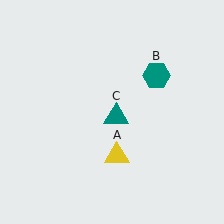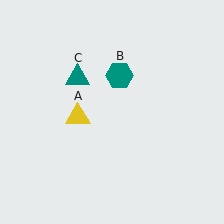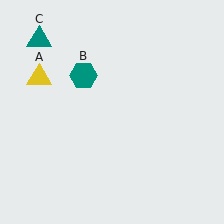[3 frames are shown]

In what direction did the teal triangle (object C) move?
The teal triangle (object C) moved up and to the left.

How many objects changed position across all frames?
3 objects changed position: yellow triangle (object A), teal hexagon (object B), teal triangle (object C).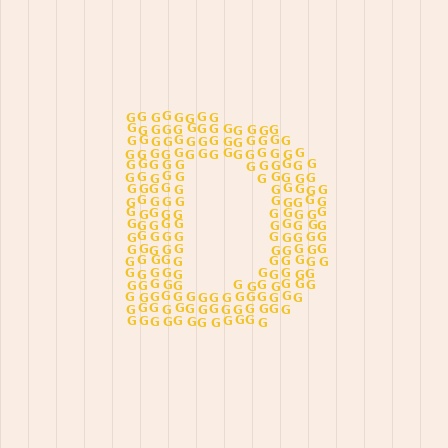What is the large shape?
The large shape is the letter D.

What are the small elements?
The small elements are letter G's.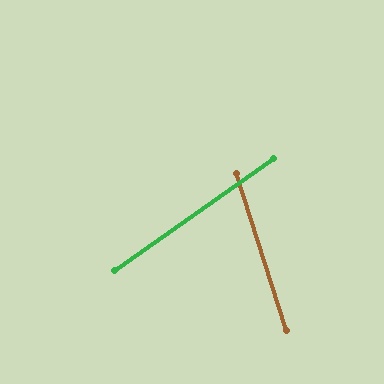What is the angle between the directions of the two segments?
Approximately 72 degrees.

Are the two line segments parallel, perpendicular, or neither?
Neither parallel nor perpendicular — they differ by about 72°.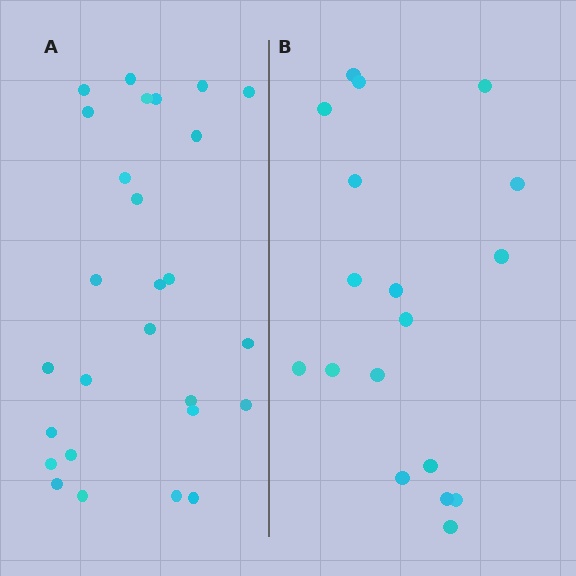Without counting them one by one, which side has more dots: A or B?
Region A (the left region) has more dots.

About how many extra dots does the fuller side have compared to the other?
Region A has roughly 8 or so more dots than region B.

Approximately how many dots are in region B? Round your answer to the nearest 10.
About 20 dots. (The exact count is 18, which rounds to 20.)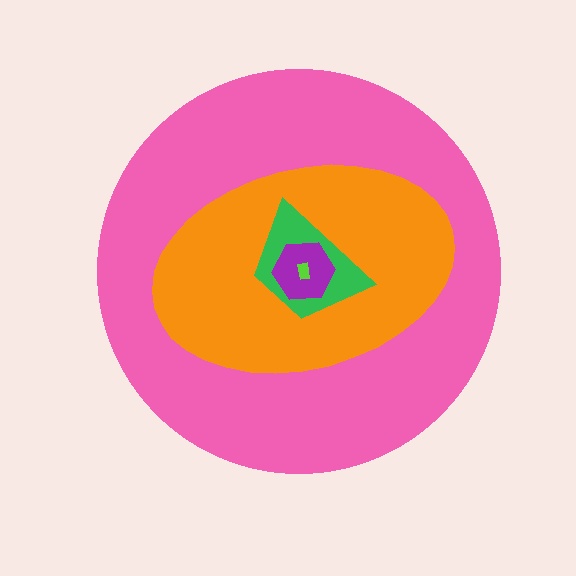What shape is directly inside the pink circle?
The orange ellipse.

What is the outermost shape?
The pink circle.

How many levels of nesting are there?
5.